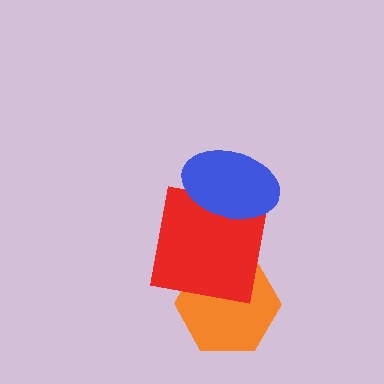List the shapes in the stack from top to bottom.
From top to bottom: the blue ellipse, the red square, the orange hexagon.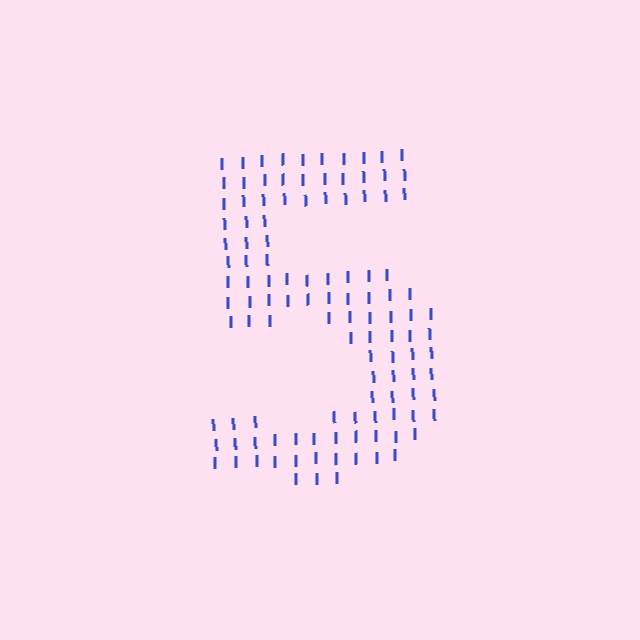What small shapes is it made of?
It is made of small letter I's.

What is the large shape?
The large shape is the digit 5.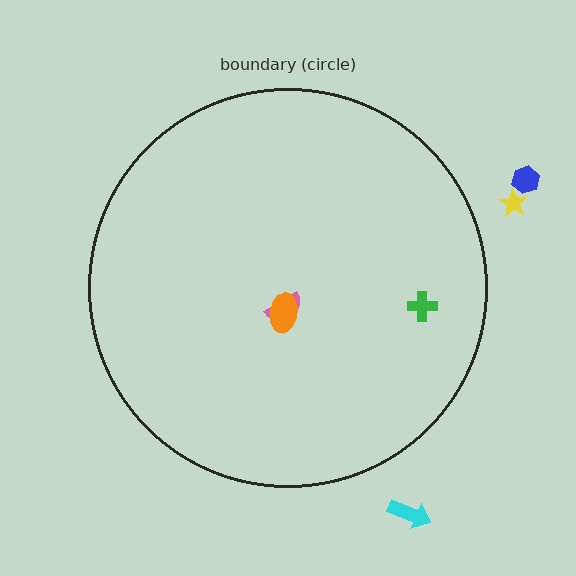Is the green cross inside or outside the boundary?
Inside.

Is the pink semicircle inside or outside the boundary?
Inside.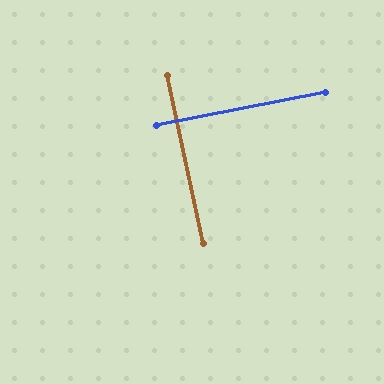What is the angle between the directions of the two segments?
Approximately 89 degrees.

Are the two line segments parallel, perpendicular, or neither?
Perpendicular — they meet at approximately 89°.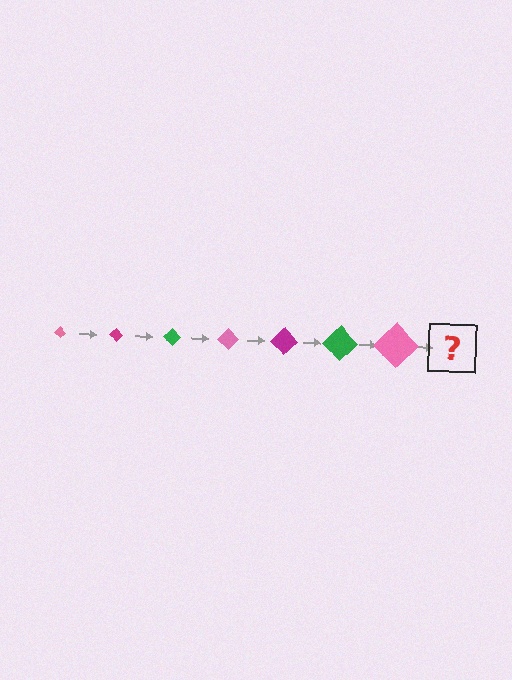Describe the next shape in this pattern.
It should be a magenta diamond, larger than the previous one.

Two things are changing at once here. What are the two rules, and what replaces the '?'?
The two rules are that the diamond grows larger each step and the color cycles through pink, magenta, and green. The '?' should be a magenta diamond, larger than the previous one.